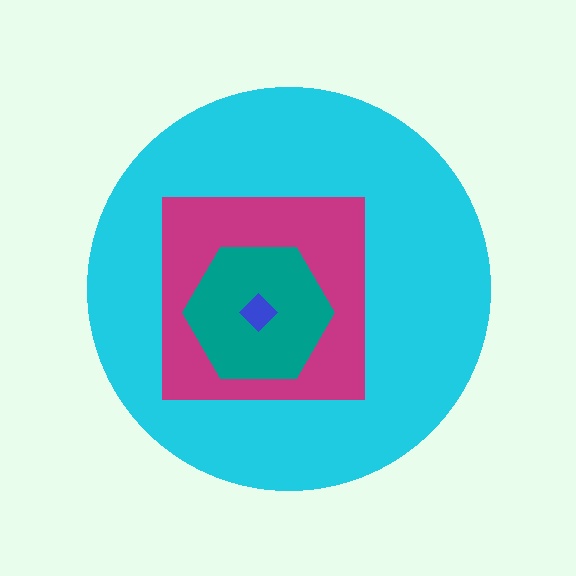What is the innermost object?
The blue diamond.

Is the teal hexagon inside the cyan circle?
Yes.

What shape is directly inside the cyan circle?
The magenta square.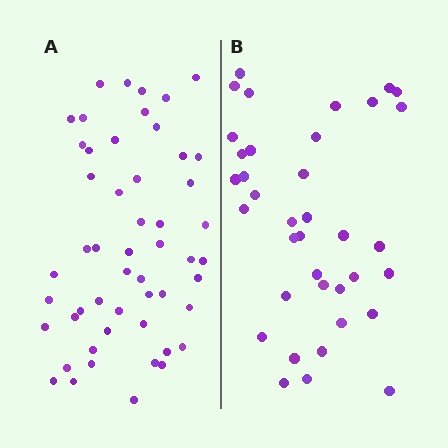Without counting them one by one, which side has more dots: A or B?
Region A (the left region) has more dots.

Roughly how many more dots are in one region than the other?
Region A has approximately 15 more dots than region B.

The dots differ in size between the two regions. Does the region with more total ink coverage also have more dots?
No. Region B has more total ink coverage because its dots are larger, but region A actually contains more individual dots. Total area can be misleading — the number of items is what matters here.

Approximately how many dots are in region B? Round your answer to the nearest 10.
About 40 dots. (The exact count is 37, which rounds to 40.)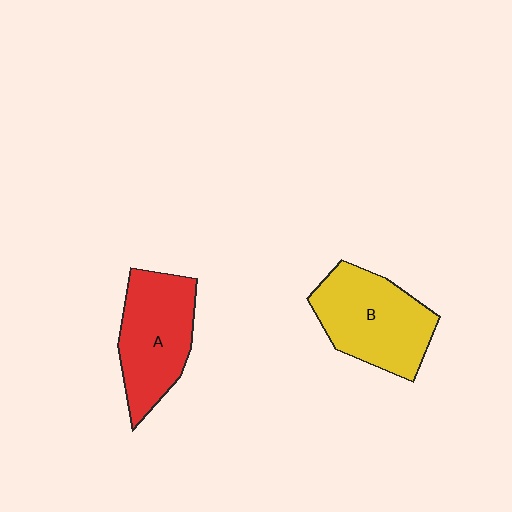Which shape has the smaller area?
Shape A (red).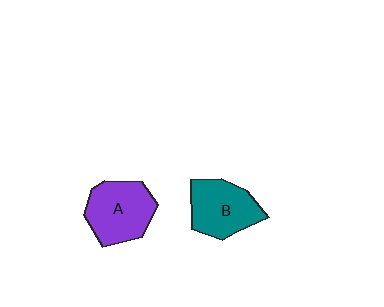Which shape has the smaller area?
Shape B (teal).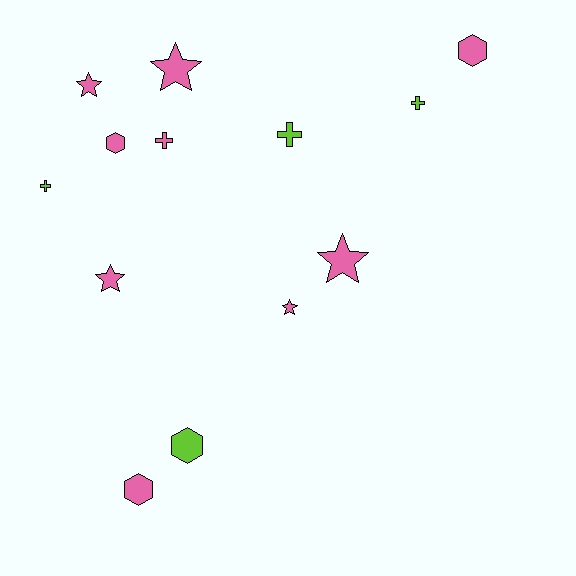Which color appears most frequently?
Pink, with 9 objects.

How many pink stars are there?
There are 5 pink stars.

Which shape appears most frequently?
Star, with 5 objects.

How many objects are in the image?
There are 13 objects.